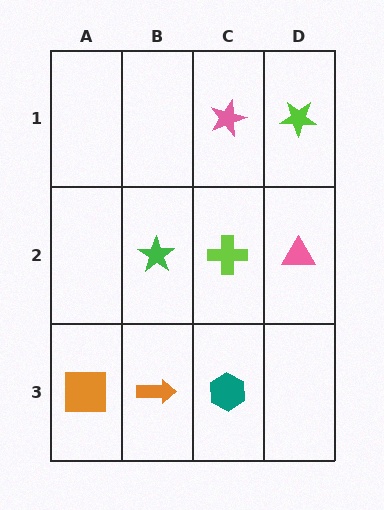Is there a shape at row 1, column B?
No, that cell is empty.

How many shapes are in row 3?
3 shapes.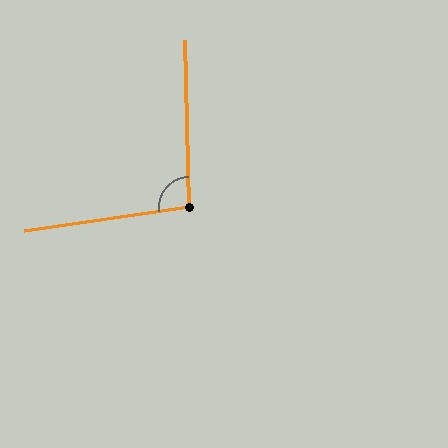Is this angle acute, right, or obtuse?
It is obtuse.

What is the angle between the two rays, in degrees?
Approximately 97 degrees.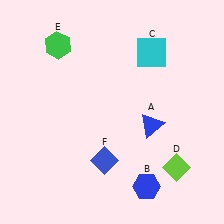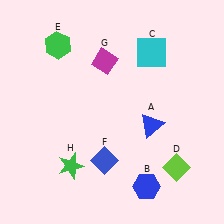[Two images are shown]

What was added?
A magenta diamond (G), a green star (H) were added in Image 2.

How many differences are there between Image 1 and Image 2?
There are 2 differences between the two images.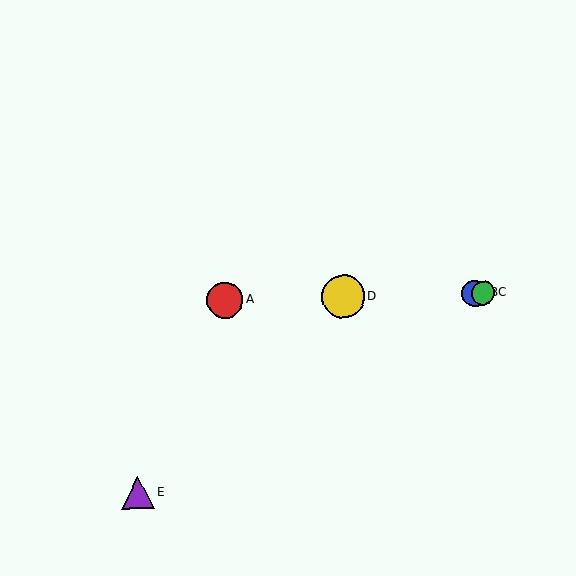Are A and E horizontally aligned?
No, A is at y≈300 and E is at y≈493.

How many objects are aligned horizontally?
4 objects (A, B, C, D) are aligned horizontally.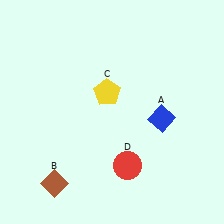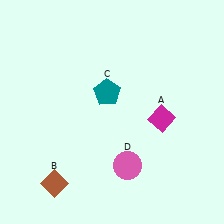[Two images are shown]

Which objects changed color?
A changed from blue to magenta. C changed from yellow to teal. D changed from red to pink.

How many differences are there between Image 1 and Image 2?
There are 3 differences between the two images.